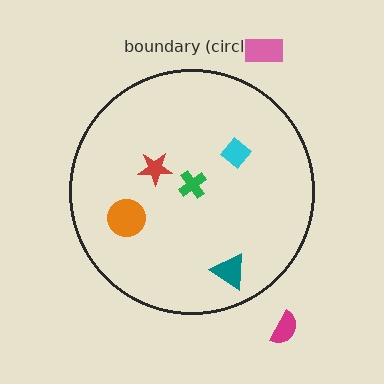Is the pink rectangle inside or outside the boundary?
Outside.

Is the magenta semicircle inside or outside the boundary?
Outside.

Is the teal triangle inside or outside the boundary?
Inside.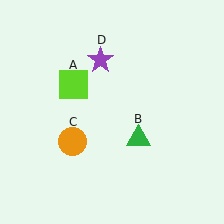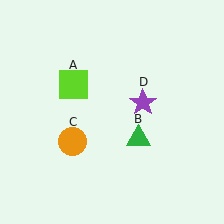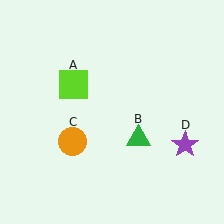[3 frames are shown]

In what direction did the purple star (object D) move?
The purple star (object D) moved down and to the right.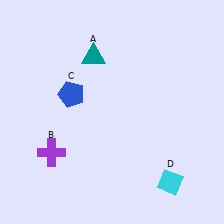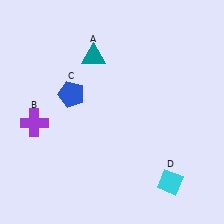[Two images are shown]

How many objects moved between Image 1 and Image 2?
1 object moved between the two images.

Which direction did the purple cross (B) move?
The purple cross (B) moved up.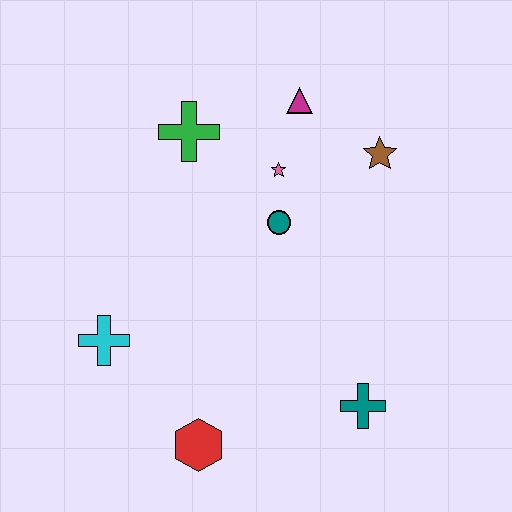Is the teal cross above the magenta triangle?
No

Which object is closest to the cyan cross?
The red hexagon is closest to the cyan cross.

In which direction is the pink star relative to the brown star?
The pink star is to the left of the brown star.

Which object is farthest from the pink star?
The red hexagon is farthest from the pink star.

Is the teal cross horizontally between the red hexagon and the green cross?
No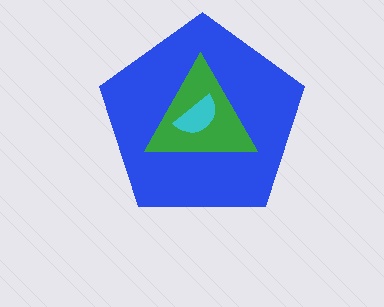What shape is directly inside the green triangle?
The cyan semicircle.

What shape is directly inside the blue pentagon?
The green triangle.